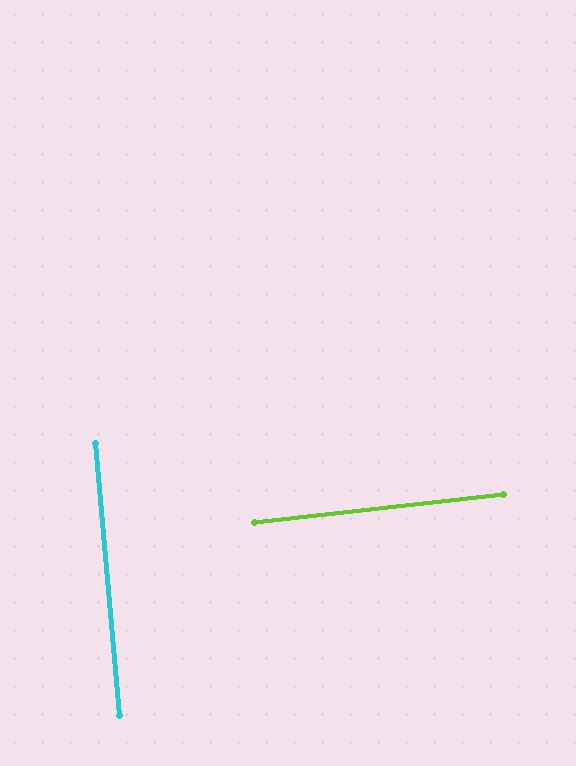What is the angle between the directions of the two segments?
Approximately 89 degrees.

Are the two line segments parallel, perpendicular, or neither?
Perpendicular — they meet at approximately 89°.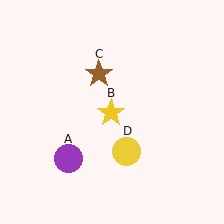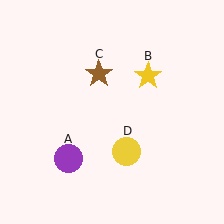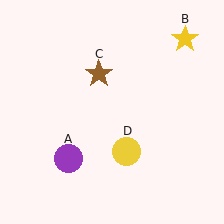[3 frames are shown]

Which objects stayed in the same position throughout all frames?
Purple circle (object A) and brown star (object C) and yellow circle (object D) remained stationary.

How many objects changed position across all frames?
1 object changed position: yellow star (object B).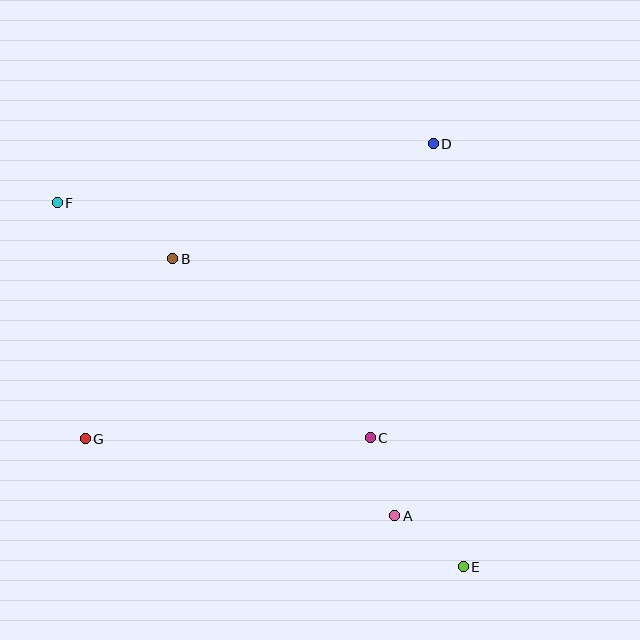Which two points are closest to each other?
Points A and C are closest to each other.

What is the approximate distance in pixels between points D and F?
The distance between D and F is approximately 381 pixels.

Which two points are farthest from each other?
Points E and F are farthest from each other.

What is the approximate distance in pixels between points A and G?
The distance between A and G is approximately 319 pixels.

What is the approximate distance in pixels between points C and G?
The distance between C and G is approximately 285 pixels.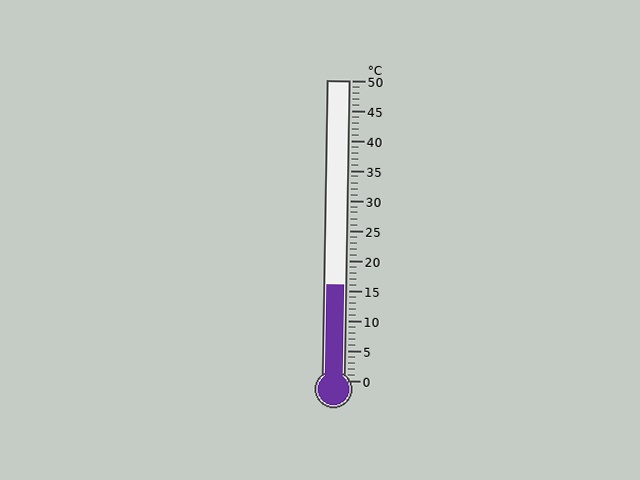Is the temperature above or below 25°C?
The temperature is below 25°C.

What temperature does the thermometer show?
The thermometer shows approximately 16°C.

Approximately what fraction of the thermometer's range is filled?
The thermometer is filled to approximately 30% of its range.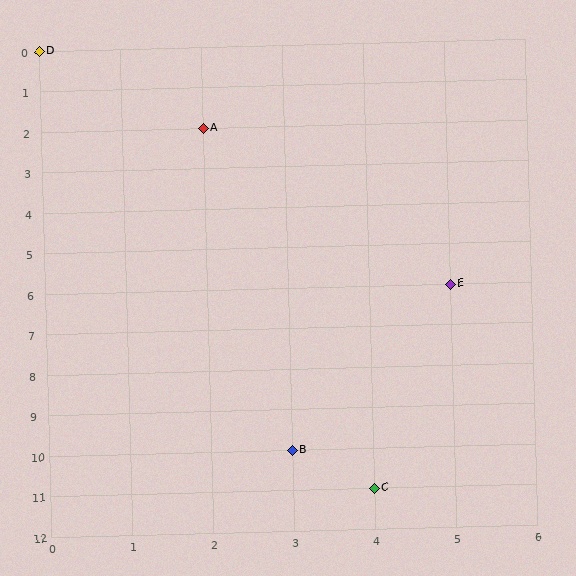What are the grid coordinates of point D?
Point D is at grid coordinates (0, 0).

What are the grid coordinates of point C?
Point C is at grid coordinates (4, 11).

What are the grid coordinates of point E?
Point E is at grid coordinates (5, 6).